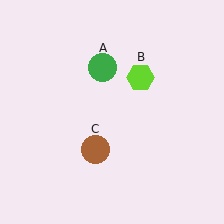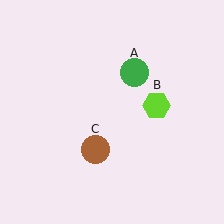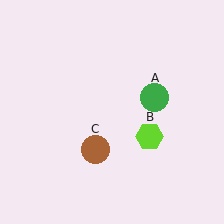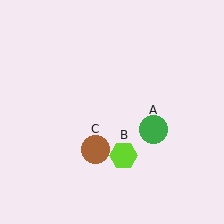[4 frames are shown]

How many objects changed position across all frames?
2 objects changed position: green circle (object A), lime hexagon (object B).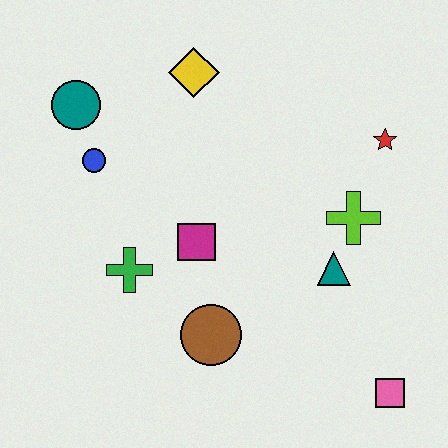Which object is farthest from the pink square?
The teal circle is farthest from the pink square.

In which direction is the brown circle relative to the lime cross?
The brown circle is to the left of the lime cross.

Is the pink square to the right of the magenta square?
Yes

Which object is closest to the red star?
The lime cross is closest to the red star.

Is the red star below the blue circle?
No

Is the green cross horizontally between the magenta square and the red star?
No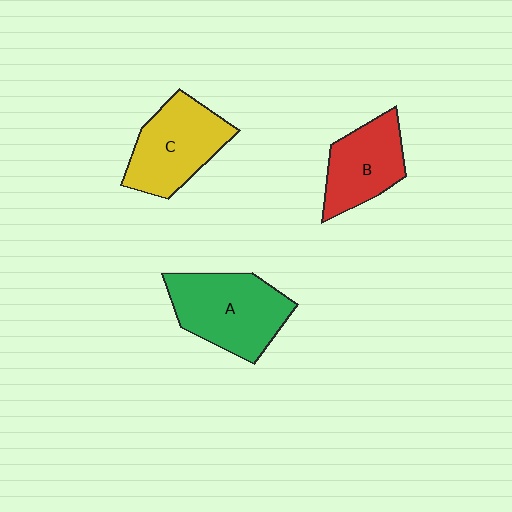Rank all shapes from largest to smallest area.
From largest to smallest: A (green), C (yellow), B (red).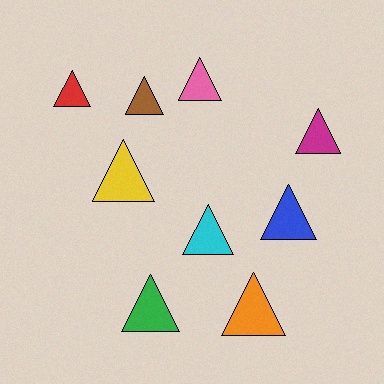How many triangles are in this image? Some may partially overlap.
There are 9 triangles.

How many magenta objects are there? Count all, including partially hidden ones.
There is 1 magenta object.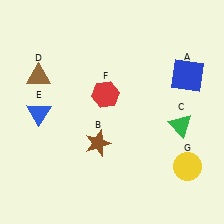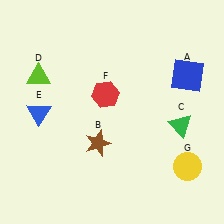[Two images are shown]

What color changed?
The triangle (D) changed from brown in Image 1 to lime in Image 2.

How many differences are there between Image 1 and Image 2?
There is 1 difference between the two images.